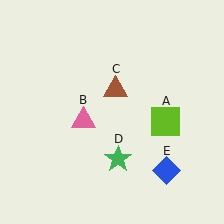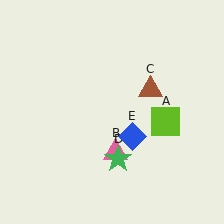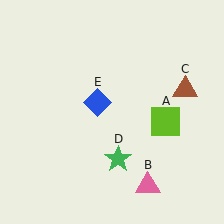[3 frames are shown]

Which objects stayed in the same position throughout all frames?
Lime square (object A) and green star (object D) remained stationary.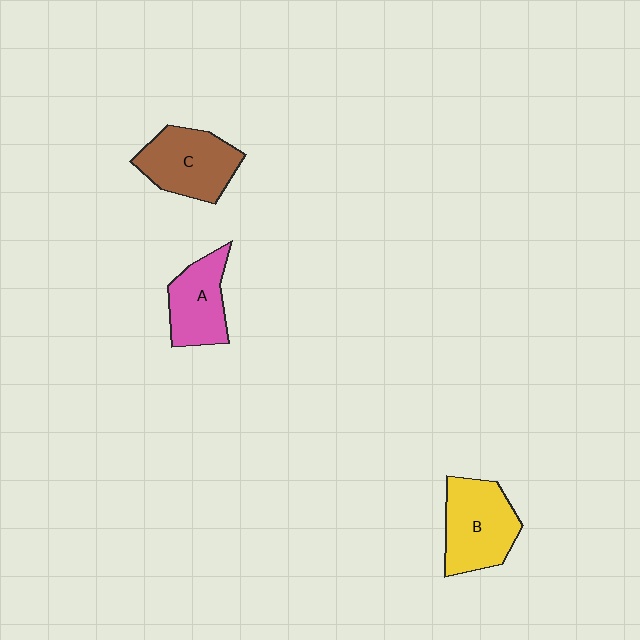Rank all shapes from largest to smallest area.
From largest to smallest: B (yellow), C (brown), A (pink).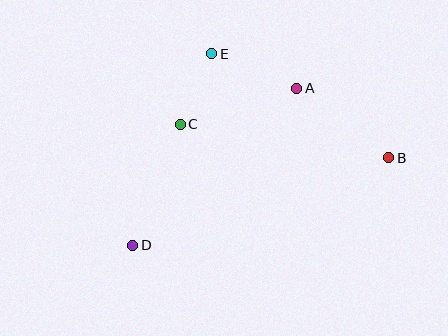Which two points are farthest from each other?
Points B and D are farthest from each other.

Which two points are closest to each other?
Points C and E are closest to each other.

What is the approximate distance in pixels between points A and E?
The distance between A and E is approximately 92 pixels.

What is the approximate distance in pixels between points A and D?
The distance between A and D is approximately 227 pixels.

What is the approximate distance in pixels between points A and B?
The distance between A and B is approximately 115 pixels.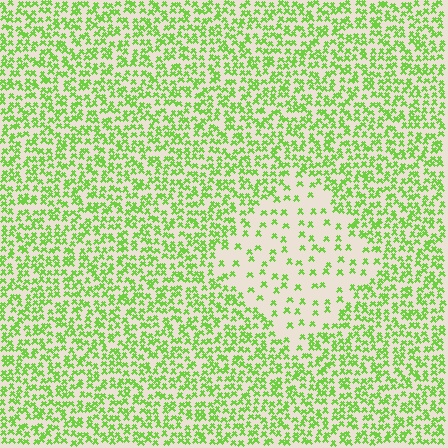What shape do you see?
I see a diamond.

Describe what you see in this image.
The image contains small lime elements arranged at two different densities. A diamond-shaped region is visible where the elements are less densely packed than the surrounding area.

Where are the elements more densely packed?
The elements are more densely packed outside the diamond boundary.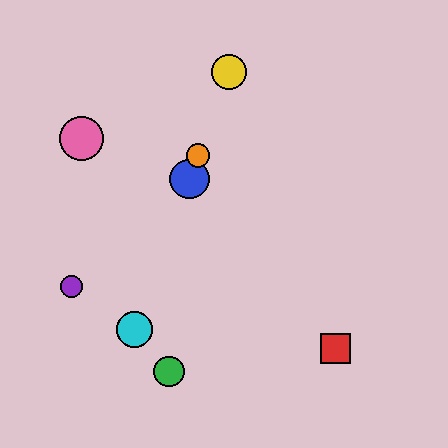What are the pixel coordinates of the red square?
The red square is at (336, 349).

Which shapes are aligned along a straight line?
The blue circle, the yellow circle, the orange circle, the cyan circle are aligned along a straight line.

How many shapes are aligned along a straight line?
4 shapes (the blue circle, the yellow circle, the orange circle, the cyan circle) are aligned along a straight line.